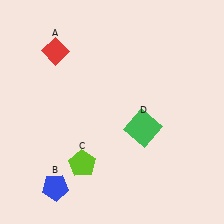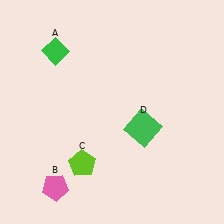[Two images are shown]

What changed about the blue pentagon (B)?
In Image 1, B is blue. In Image 2, it changed to pink.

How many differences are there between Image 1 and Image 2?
There are 2 differences between the two images.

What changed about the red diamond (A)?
In Image 1, A is red. In Image 2, it changed to green.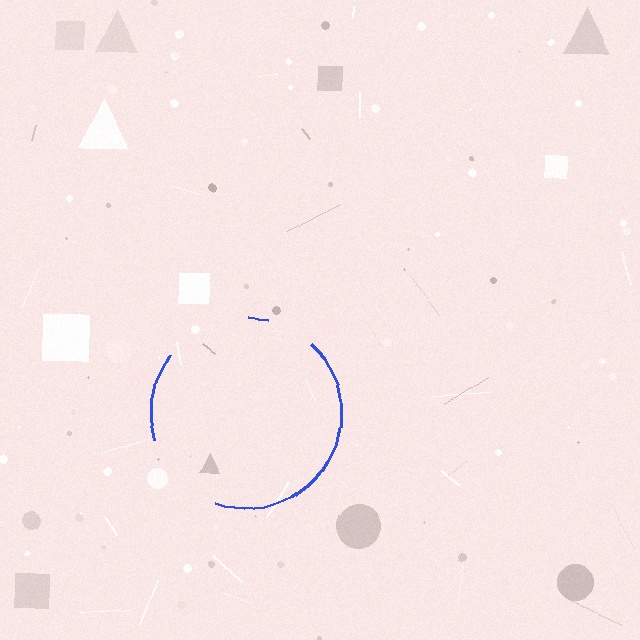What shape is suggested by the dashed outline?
The dashed outline suggests a circle.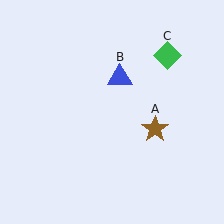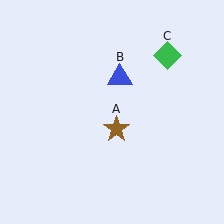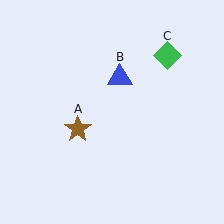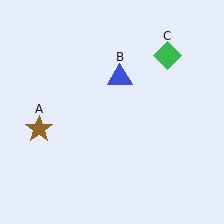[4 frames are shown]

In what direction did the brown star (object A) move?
The brown star (object A) moved left.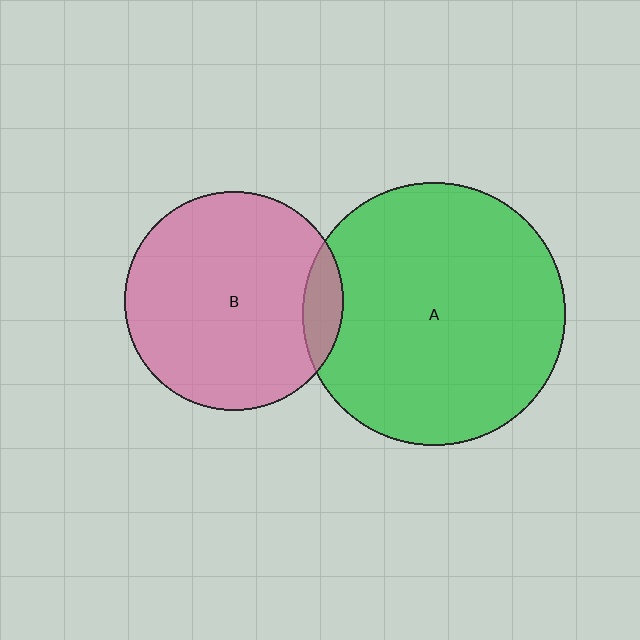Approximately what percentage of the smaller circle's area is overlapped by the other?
Approximately 10%.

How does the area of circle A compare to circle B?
Approximately 1.4 times.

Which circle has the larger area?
Circle A (green).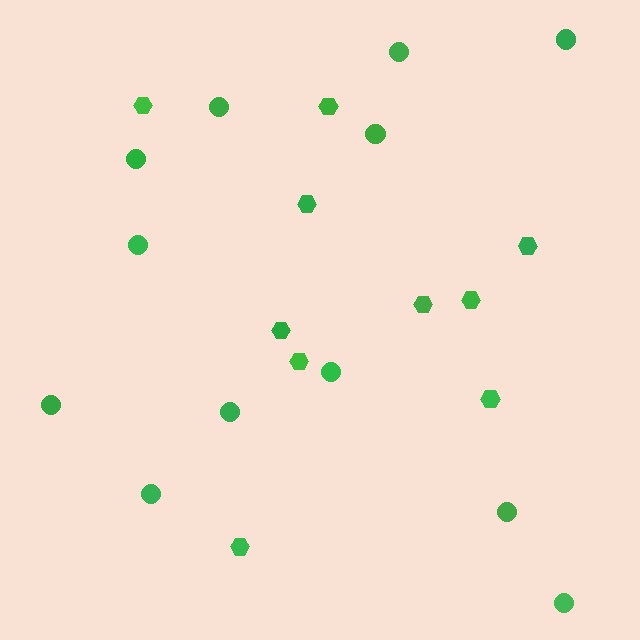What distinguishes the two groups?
There are 2 groups: one group of circles (12) and one group of hexagons (10).